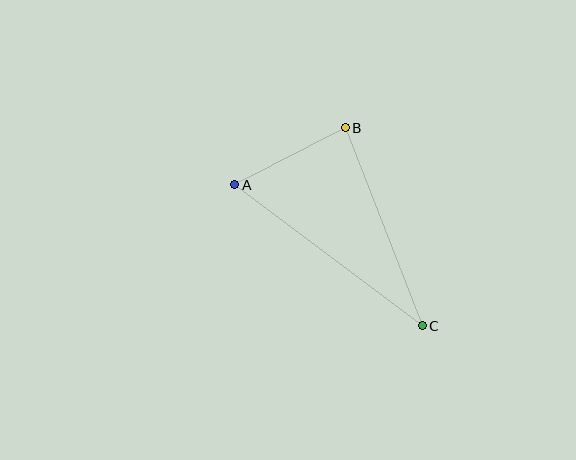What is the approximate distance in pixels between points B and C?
The distance between B and C is approximately 213 pixels.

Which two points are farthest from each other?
Points A and C are farthest from each other.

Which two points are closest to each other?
Points A and B are closest to each other.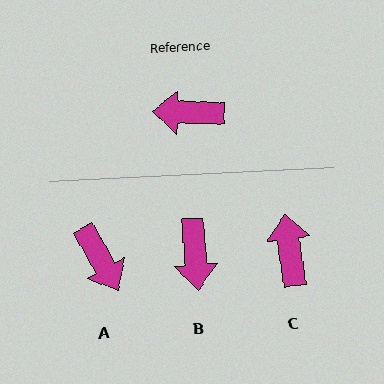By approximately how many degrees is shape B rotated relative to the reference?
Approximately 96 degrees counter-clockwise.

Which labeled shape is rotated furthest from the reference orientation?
A, about 121 degrees away.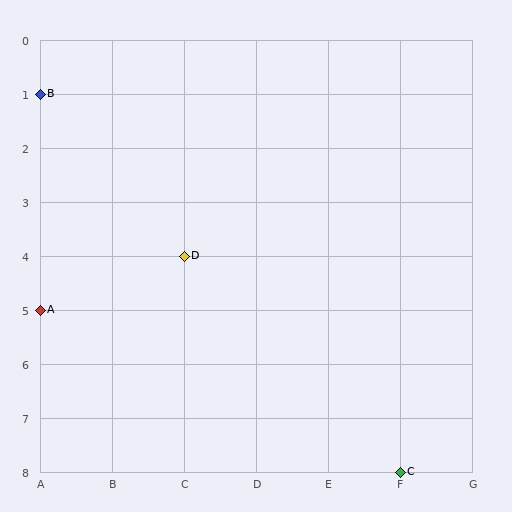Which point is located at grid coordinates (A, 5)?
Point A is at (A, 5).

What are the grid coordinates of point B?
Point B is at grid coordinates (A, 1).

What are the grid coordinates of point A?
Point A is at grid coordinates (A, 5).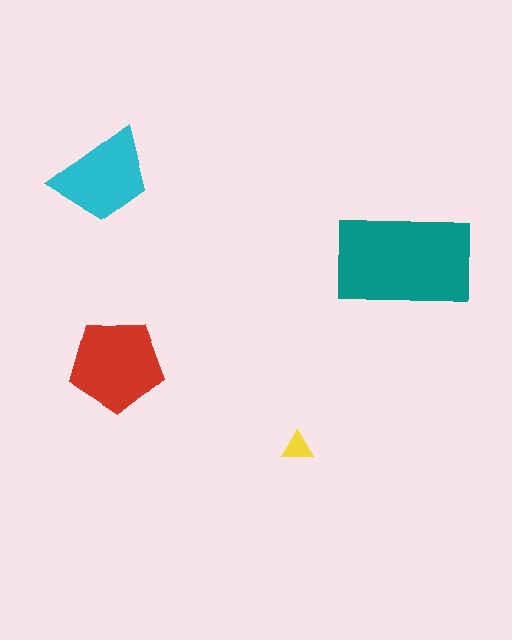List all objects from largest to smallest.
The teal rectangle, the red pentagon, the cyan trapezoid, the yellow triangle.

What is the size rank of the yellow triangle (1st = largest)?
4th.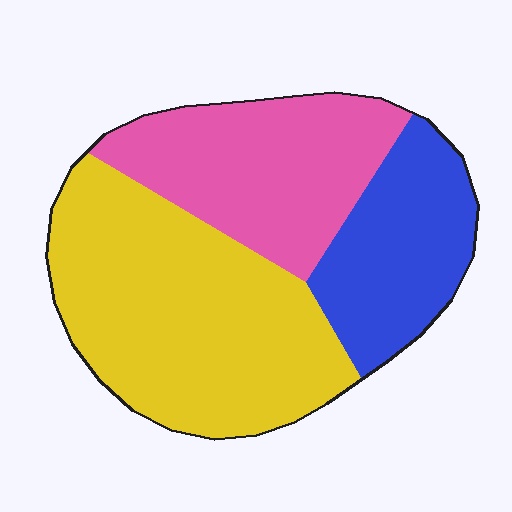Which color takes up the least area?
Blue, at roughly 25%.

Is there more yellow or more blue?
Yellow.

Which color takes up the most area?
Yellow, at roughly 50%.